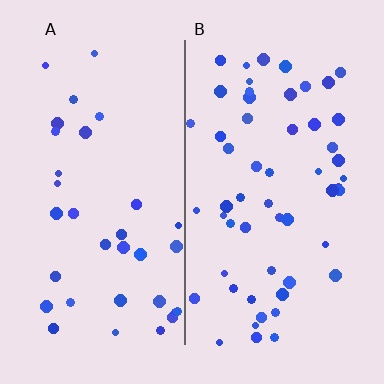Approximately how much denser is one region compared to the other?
Approximately 1.6× — region B over region A.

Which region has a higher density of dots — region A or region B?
B (the right).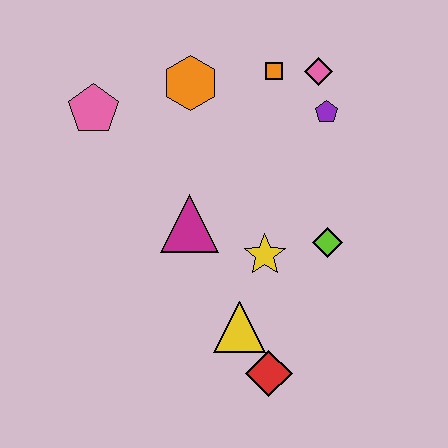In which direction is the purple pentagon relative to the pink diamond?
The purple pentagon is below the pink diamond.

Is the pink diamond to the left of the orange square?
No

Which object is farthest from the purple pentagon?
The red diamond is farthest from the purple pentagon.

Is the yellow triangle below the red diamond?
No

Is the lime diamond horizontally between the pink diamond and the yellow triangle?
No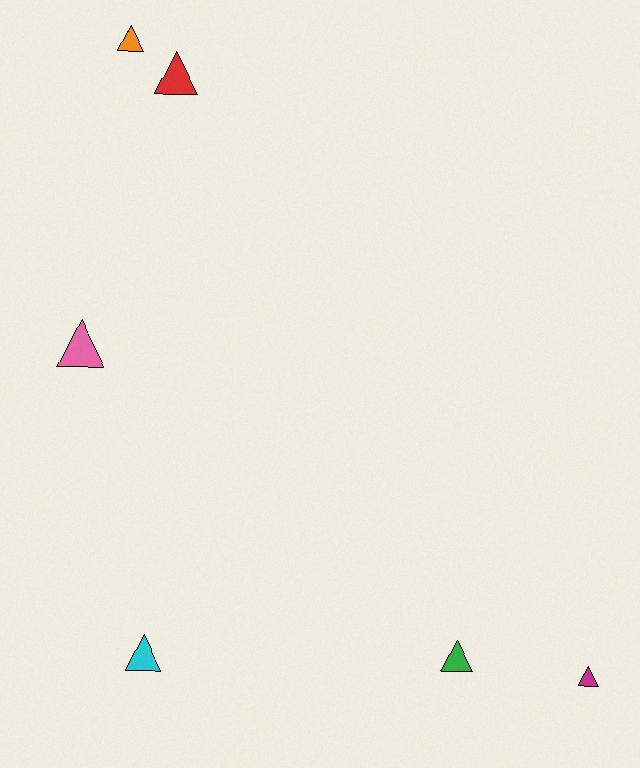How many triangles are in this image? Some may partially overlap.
There are 6 triangles.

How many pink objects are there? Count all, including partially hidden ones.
There is 1 pink object.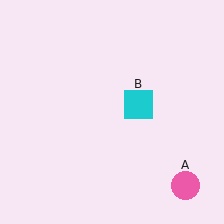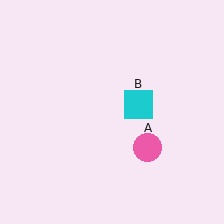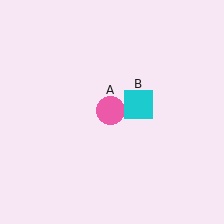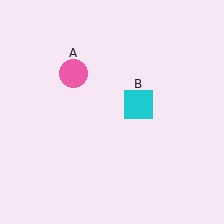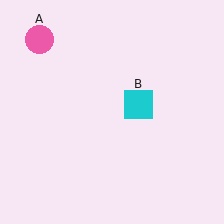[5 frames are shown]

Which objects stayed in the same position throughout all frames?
Cyan square (object B) remained stationary.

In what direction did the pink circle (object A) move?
The pink circle (object A) moved up and to the left.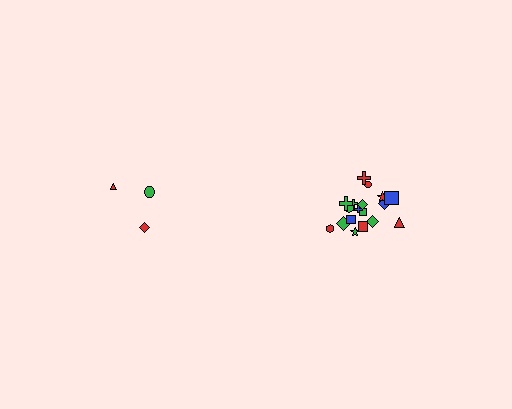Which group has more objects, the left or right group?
The right group.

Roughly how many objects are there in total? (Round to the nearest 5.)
Roughly 20 objects in total.